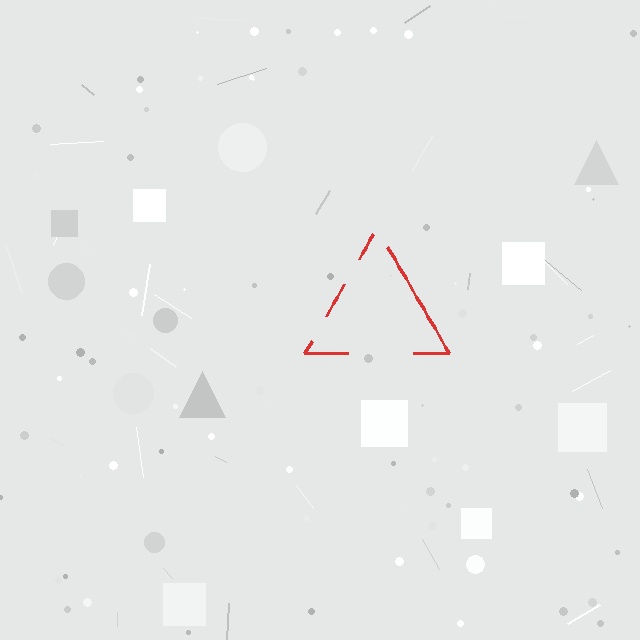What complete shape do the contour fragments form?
The contour fragments form a triangle.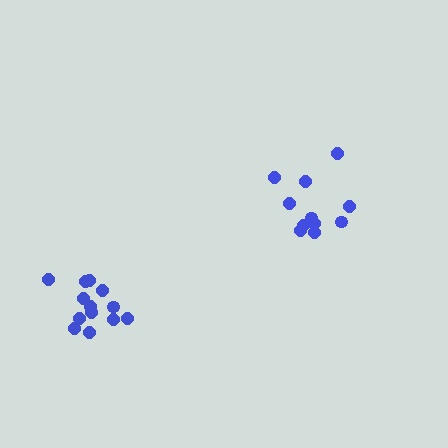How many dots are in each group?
Group 1: 11 dots, Group 2: 13 dots (24 total).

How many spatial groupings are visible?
There are 2 spatial groupings.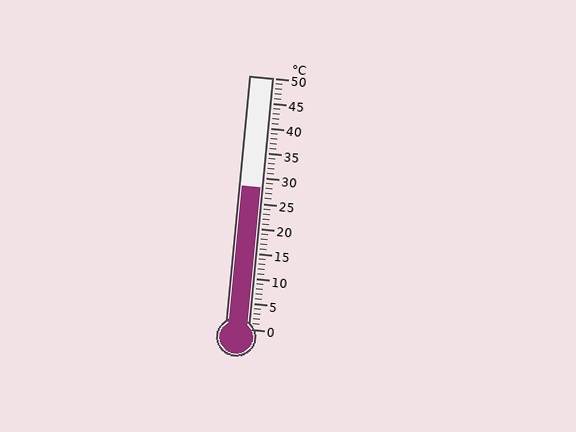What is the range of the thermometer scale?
The thermometer scale ranges from 0°C to 50°C.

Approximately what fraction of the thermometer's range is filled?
The thermometer is filled to approximately 55% of its range.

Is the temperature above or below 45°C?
The temperature is below 45°C.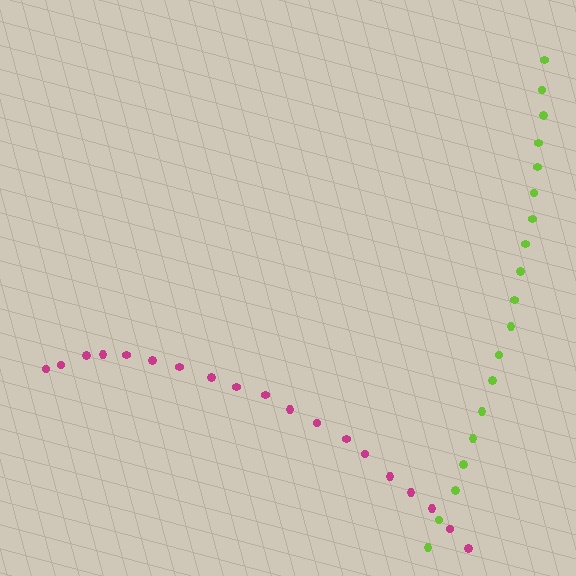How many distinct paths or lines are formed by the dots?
There are 2 distinct paths.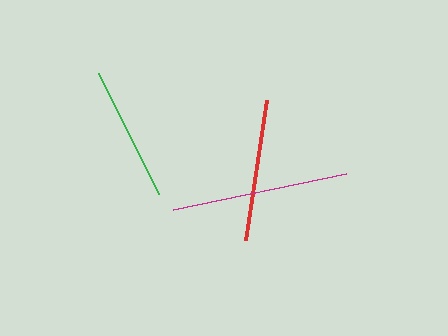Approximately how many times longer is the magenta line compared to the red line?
The magenta line is approximately 1.2 times the length of the red line.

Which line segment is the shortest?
The green line is the shortest at approximately 135 pixels.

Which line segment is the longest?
The magenta line is the longest at approximately 177 pixels.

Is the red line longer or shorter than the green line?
The red line is longer than the green line.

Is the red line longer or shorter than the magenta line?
The magenta line is longer than the red line.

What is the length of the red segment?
The red segment is approximately 142 pixels long.